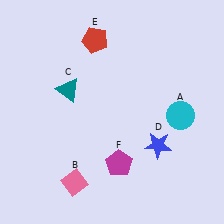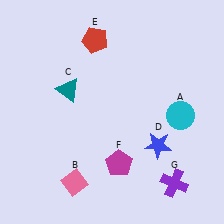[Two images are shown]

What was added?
A purple cross (G) was added in Image 2.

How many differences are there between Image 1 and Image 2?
There is 1 difference between the two images.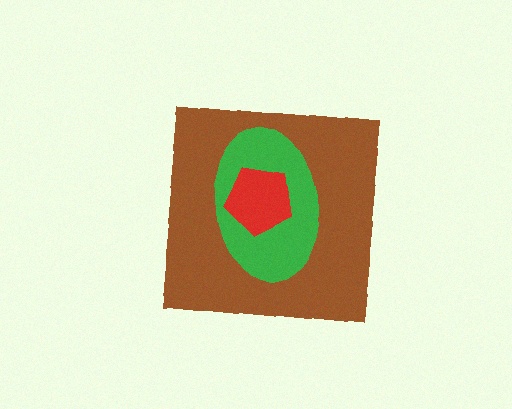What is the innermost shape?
The red pentagon.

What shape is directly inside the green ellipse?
The red pentagon.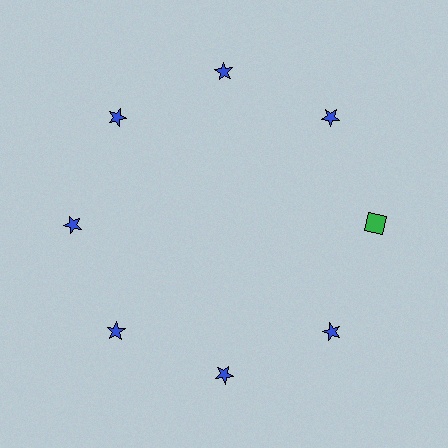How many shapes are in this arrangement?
There are 8 shapes arranged in a ring pattern.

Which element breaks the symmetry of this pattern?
The green square at roughly the 3 o'clock position breaks the symmetry. All other shapes are blue stars.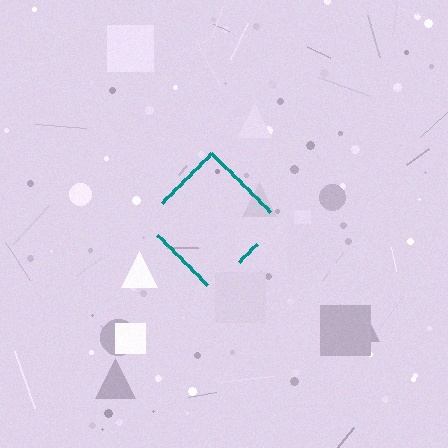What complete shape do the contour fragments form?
The contour fragments form a diamond.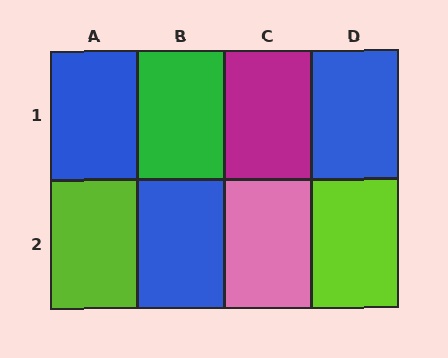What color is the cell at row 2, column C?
Pink.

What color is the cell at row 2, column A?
Lime.